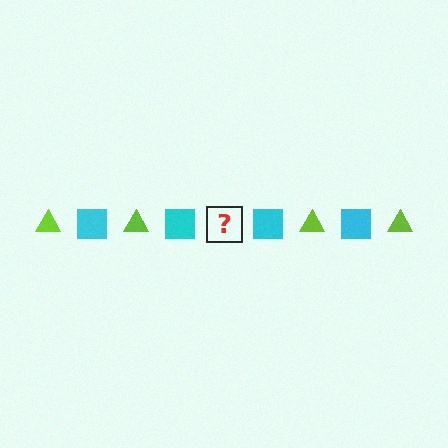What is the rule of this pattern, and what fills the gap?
The rule is that the pattern alternates between lime triangle and cyan square. The gap should be filled with a lime triangle.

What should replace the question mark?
The question mark should be replaced with a lime triangle.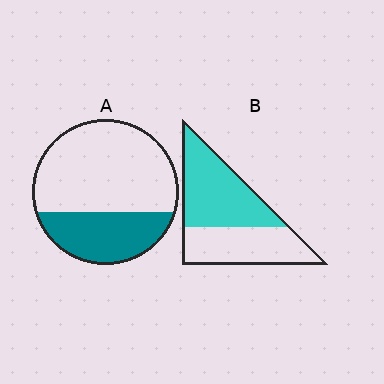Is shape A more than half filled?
No.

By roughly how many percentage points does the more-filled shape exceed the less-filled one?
By roughly 20 percentage points (B over A).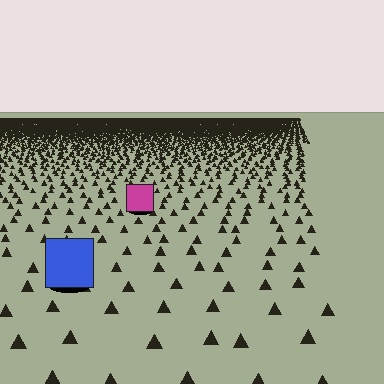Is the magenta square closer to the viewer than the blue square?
No. The blue square is closer — you can tell from the texture gradient: the ground texture is coarser near it.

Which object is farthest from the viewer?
The magenta square is farthest from the viewer. It appears smaller and the ground texture around it is denser.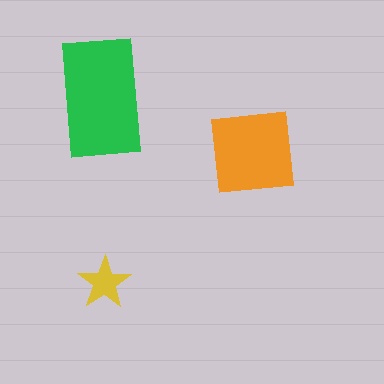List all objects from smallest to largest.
The yellow star, the orange square, the green rectangle.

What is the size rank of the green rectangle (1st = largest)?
1st.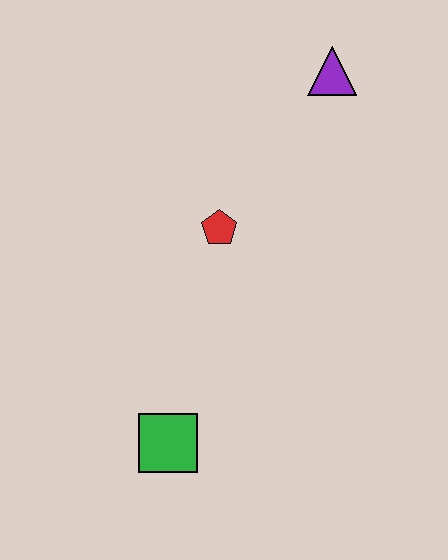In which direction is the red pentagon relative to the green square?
The red pentagon is above the green square.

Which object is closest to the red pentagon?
The purple triangle is closest to the red pentagon.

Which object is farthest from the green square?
The purple triangle is farthest from the green square.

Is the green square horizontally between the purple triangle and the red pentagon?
No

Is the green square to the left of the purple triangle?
Yes